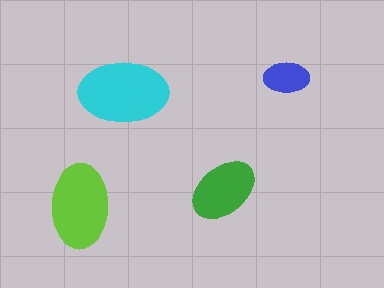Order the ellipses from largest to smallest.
the cyan one, the lime one, the green one, the blue one.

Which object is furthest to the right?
The blue ellipse is rightmost.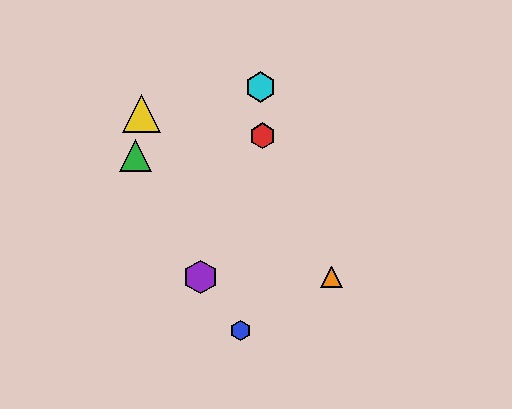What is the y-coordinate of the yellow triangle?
The yellow triangle is at y≈114.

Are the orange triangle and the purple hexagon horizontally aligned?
Yes, both are at y≈277.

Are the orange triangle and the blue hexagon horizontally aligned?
No, the orange triangle is at y≈277 and the blue hexagon is at y≈330.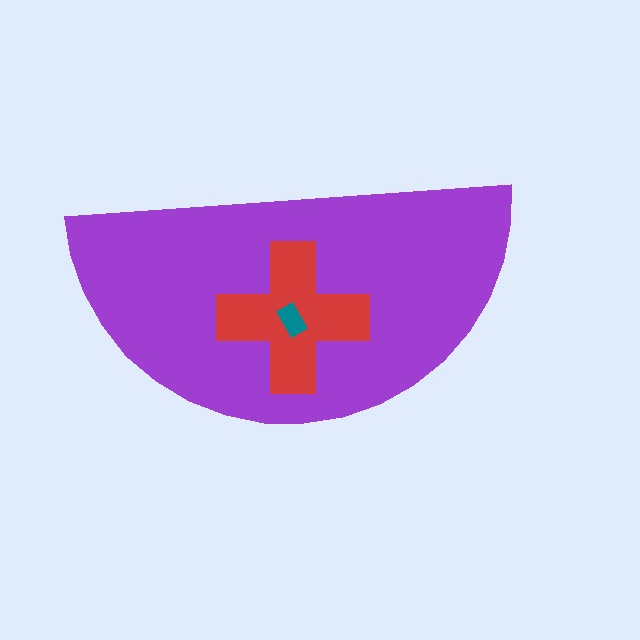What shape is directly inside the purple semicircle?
The red cross.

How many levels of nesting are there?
3.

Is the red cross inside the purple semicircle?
Yes.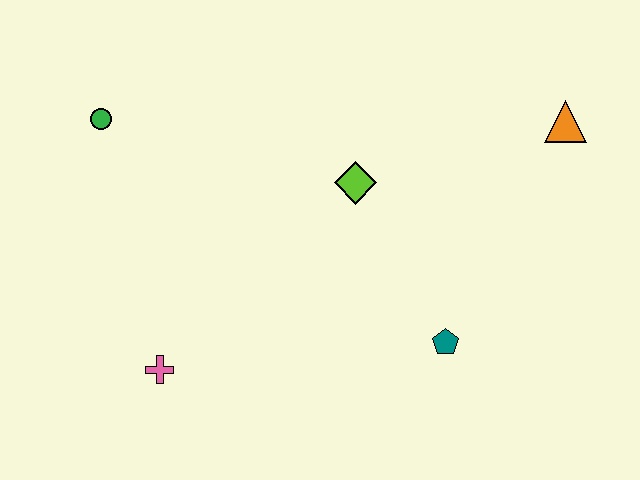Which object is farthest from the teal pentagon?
The green circle is farthest from the teal pentagon.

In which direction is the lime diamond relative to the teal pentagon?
The lime diamond is above the teal pentagon.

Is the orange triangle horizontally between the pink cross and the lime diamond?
No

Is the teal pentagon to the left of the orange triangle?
Yes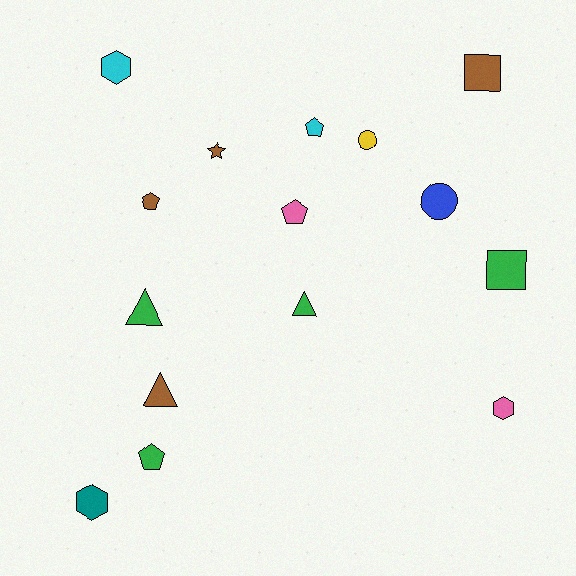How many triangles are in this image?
There are 3 triangles.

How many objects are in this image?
There are 15 objects.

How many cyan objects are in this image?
There are 2 cyan objects.